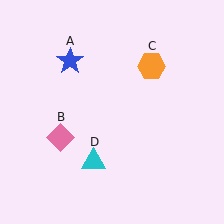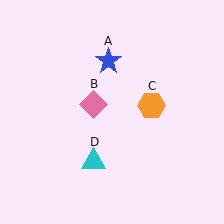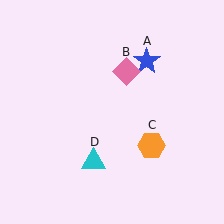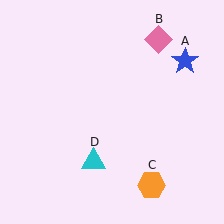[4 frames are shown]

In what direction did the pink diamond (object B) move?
The pink diamond (object B) moved up and to the right.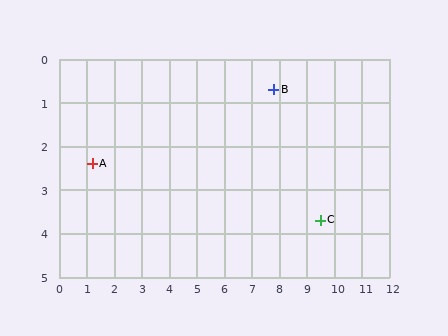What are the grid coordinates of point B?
Point B is at approximately (7.8, 0.7).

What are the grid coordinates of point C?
Point C is at approximately (9.5, 3.7).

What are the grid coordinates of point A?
Point A is at approximately (1.2, 2.4).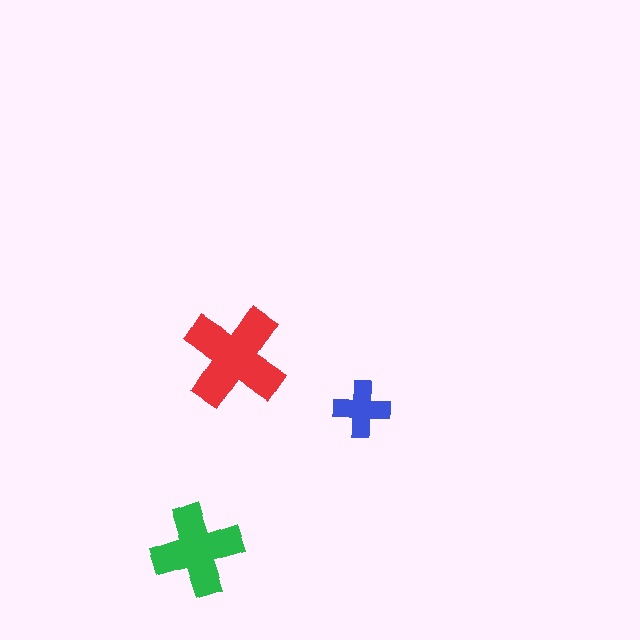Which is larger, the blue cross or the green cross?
The green one.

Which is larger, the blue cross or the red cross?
The red one.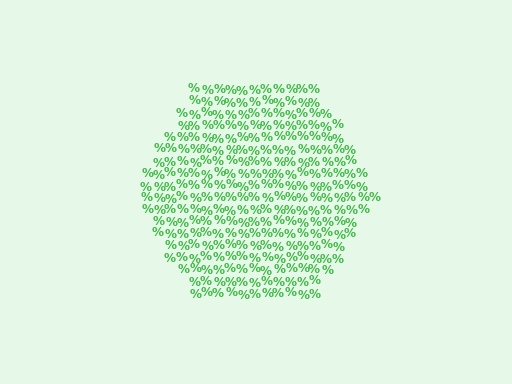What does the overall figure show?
The overall figure shows a hexagon.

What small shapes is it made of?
It is made of small percent signs.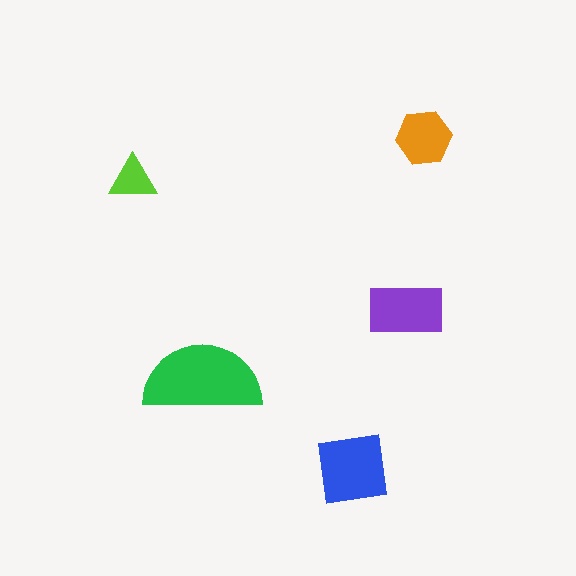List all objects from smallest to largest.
The lime triangle, the orange hexagon, the purple rectangle, the blue square, the green semicircle.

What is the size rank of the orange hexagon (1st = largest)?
4th.